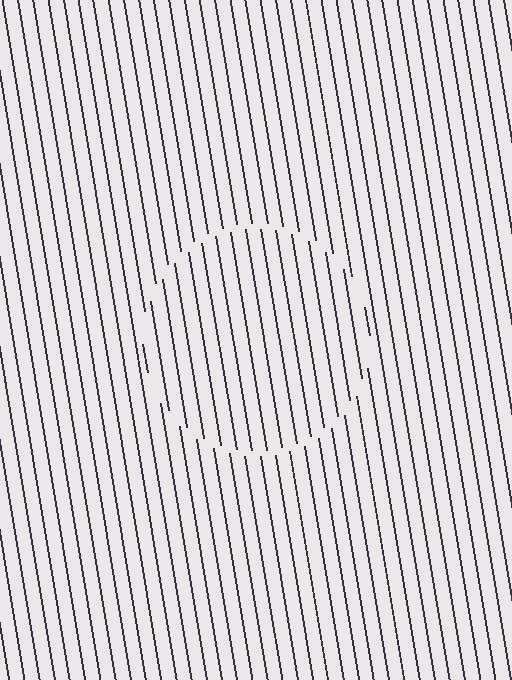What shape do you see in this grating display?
An illusory circle. The interior of the shape contains the same grating, shifted by half a period — the contour is defined by the phase discontinuity where line-ends from the inner and outer gratings abut.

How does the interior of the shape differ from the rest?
The interior of the shape contains the same grating, shifted by half a period — the contour is defined by the phase discontinuity where line-ends from the inner and outer gratings abut.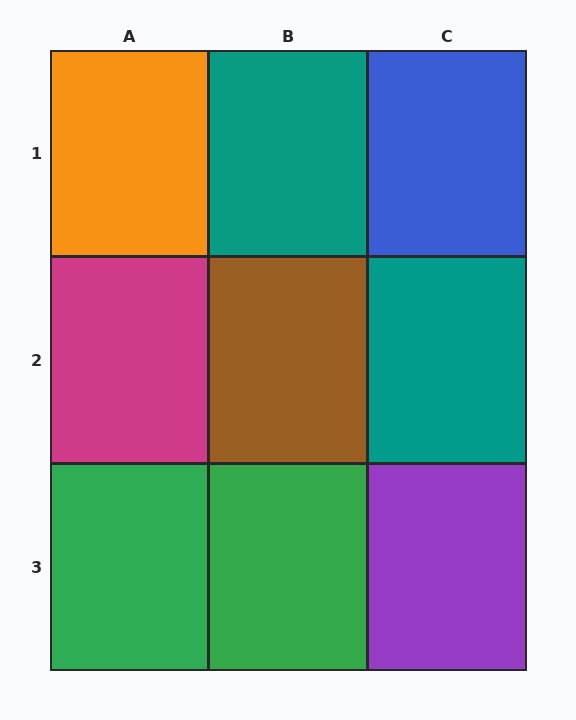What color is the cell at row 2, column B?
Brown.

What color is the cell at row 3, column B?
Green.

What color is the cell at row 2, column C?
Teal.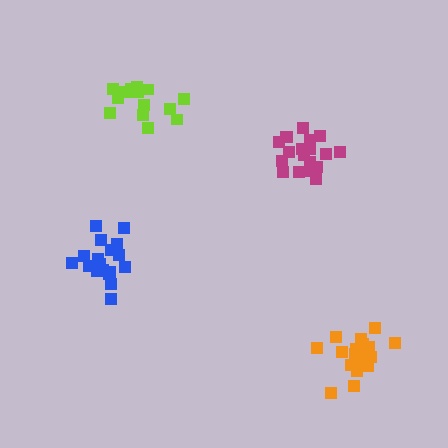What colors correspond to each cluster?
The clusters are colored: lime, magenta, orange, blue.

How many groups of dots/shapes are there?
There are 4 groups.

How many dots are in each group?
Group 1: 15 dots, Group 2: 20 dots, Group 3: 20 dots, Group 4: 20 dots (75 total).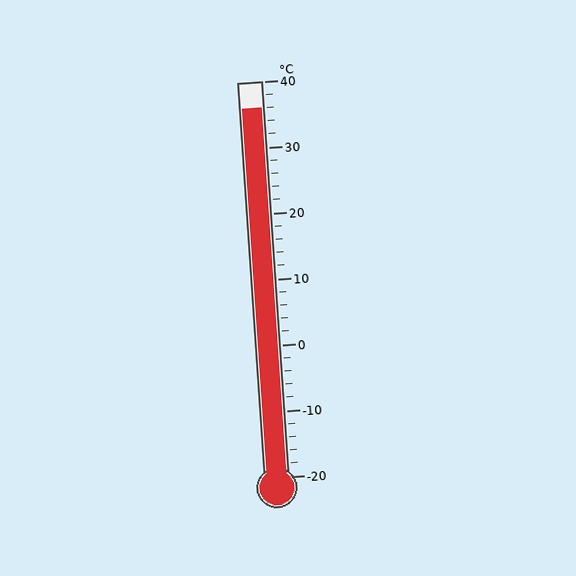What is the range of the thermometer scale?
The thermometer scale ranges from -20°C to 40°C.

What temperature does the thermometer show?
The thermometer shows approximately 36°C.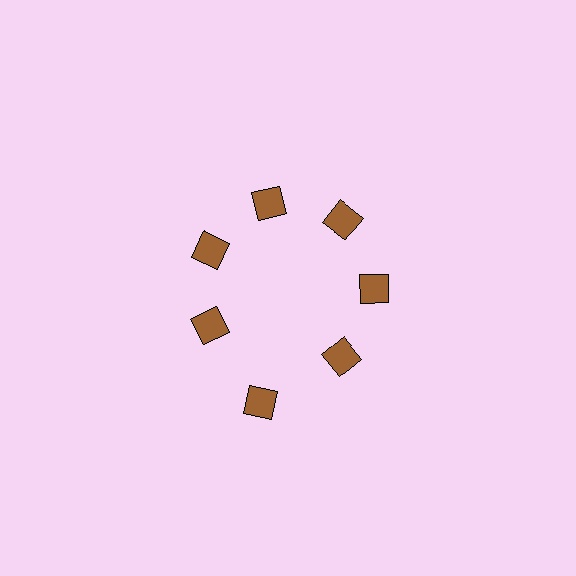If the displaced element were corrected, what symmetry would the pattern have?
It would have 7-fold rotational symmetry — the pattern would map onto itself every 51 degrees.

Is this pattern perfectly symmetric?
No. The 7 brown squares are arranged in a ring, but one element near the 6 o'clock position is pushed outward from the center, breaking the 7-fold rotational symmetry.